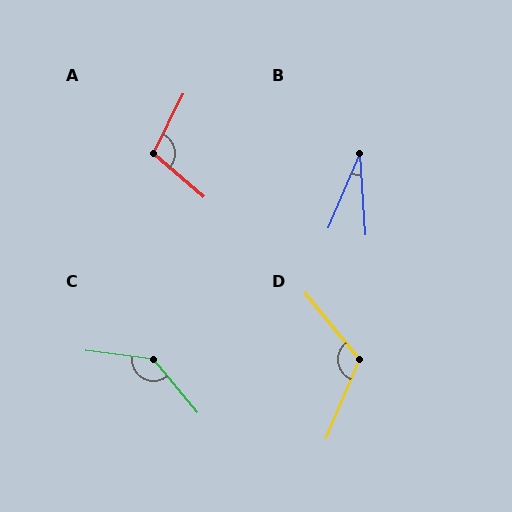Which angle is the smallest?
B, at approximately 27 degrees.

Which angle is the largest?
C, at approximately 137 degrees.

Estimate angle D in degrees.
Approximately 118 degrees.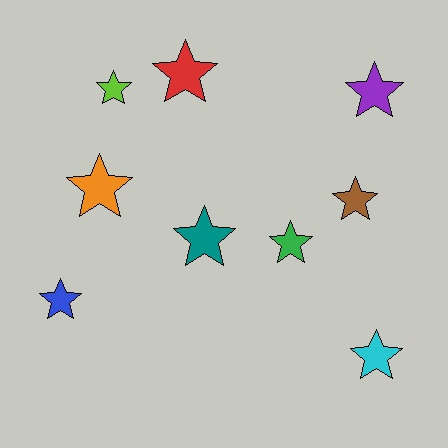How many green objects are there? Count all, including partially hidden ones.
There is 1 green object.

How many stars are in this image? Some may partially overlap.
There are 9 stars.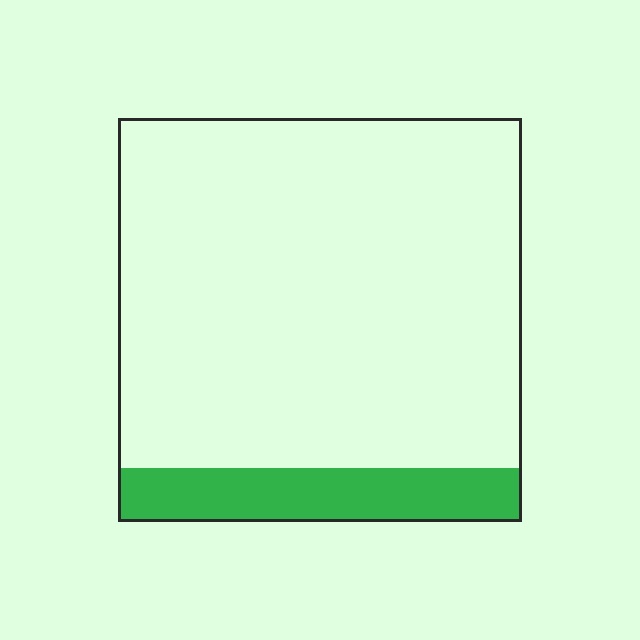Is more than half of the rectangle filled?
No.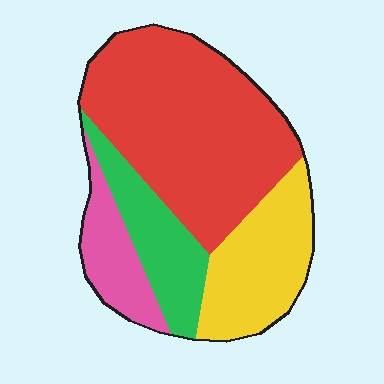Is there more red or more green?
Red.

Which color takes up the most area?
Red, at roughly 50%.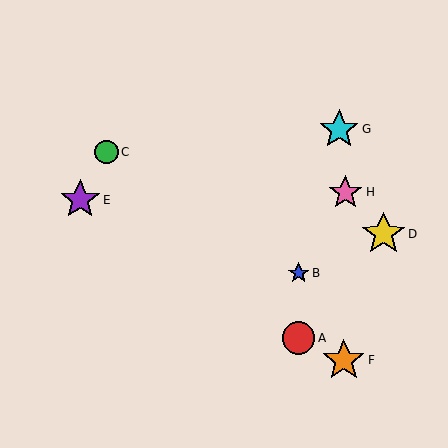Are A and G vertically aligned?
No, A is at x≈299 and G is at x≈339.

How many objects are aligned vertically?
2 objects (A, B) are aligned vertically.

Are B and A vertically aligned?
Yes, both are at x≈299.